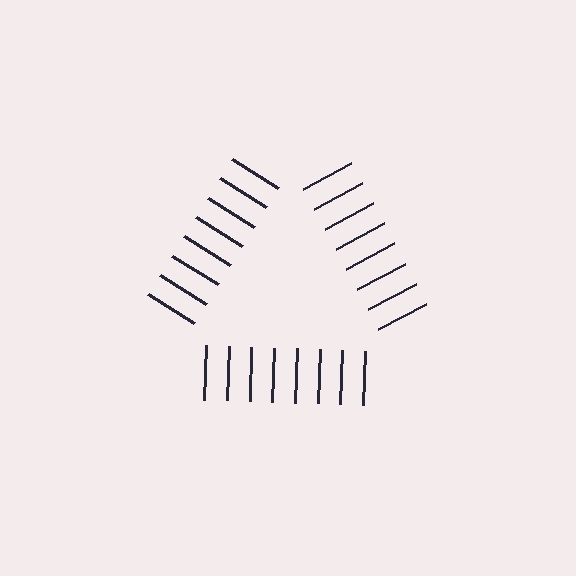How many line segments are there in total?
24 — 8 along each of the 3 edges.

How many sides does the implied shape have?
3 sides — the line-ends trace a triangle.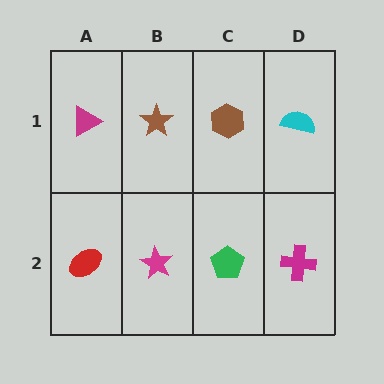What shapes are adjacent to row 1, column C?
A green pentagon (row 2, column C), a brown star (row 1, column B), a cyan semicircle (row 1, column D).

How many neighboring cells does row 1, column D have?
2.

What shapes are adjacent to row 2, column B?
A brown star (row 1, column B), a red ellipse (row 2, column A), a green pentagon (row 2, column C).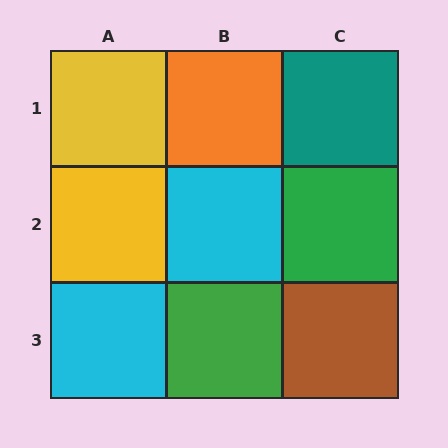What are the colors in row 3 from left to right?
Cyan, green, brown.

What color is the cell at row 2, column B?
Cyan.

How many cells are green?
2 cells are green.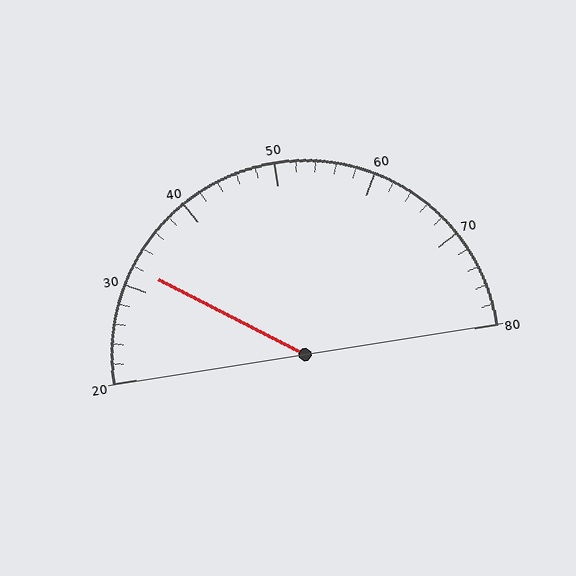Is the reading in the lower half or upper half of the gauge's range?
The reading is in the lower half of the range (20 to 80).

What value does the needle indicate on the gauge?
The needle indicates approximately 32.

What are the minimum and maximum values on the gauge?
The gauge ranges from 20 to 80.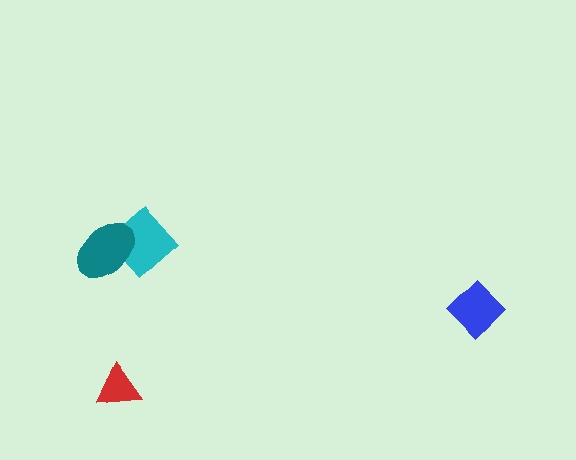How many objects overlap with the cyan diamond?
1 object overlaps with the cyan diamond.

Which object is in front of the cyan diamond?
The teal ellipse is in front of the cyan diamond.